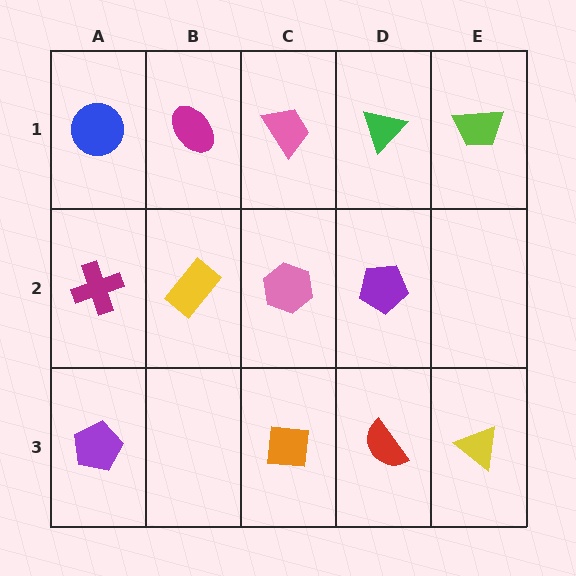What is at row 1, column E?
A lime trapezoid.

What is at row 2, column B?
A yellow rectangle.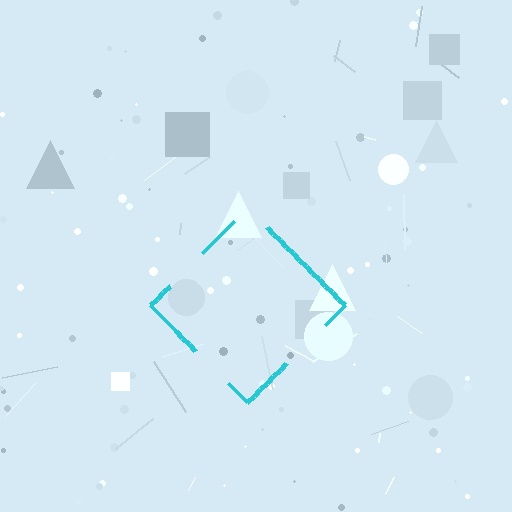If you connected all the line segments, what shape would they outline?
They would outline a diamond.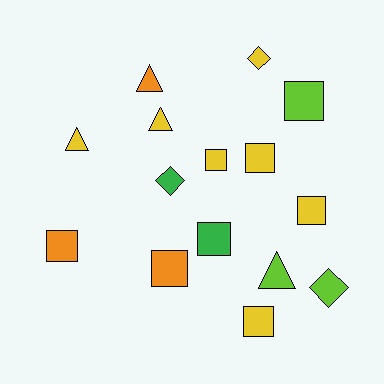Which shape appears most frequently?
Square, with 8 objects.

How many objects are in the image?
There are 15 objects.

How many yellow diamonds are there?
There is 1 yellow diamond.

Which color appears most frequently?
Yellow, with 7 objects.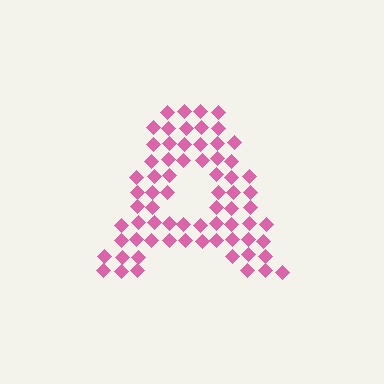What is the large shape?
The large shape is the letter A.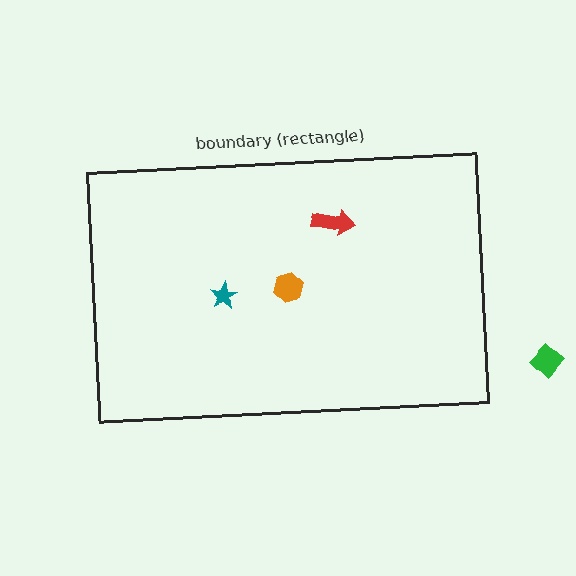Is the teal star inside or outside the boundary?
Inside.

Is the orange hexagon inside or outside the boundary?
Inside.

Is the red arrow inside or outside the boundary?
Inside.